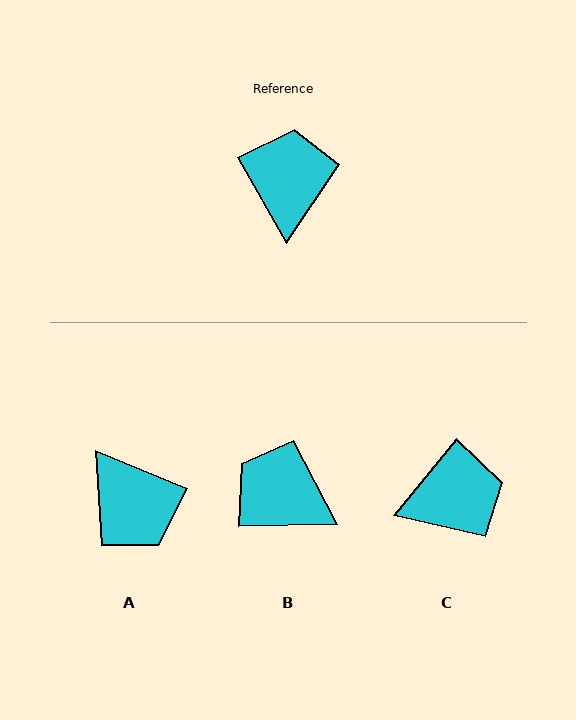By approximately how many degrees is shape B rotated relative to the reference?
Approximately 61 degrees counter-clockwise.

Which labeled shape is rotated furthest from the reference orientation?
A, about 142 degrees away.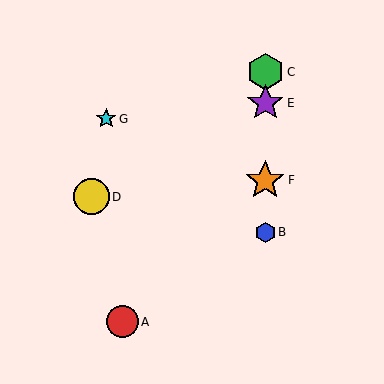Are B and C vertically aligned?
Yes, both are at x≈265.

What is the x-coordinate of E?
Object E is at x≈265.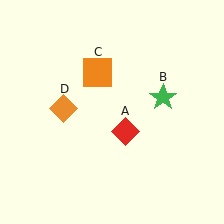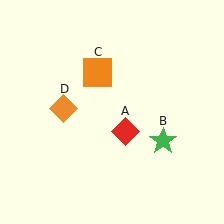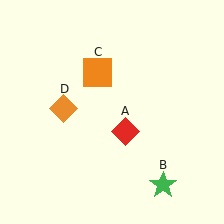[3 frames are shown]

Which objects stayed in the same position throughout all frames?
Red diamond (object A) and orange square (object C) and orange diamond (object D) remained stationary.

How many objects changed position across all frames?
1 object changed position: green star (object B).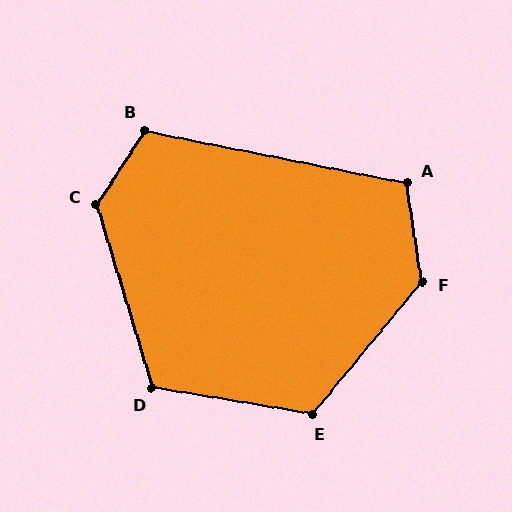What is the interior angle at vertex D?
Approximately 116 degrees (obtuse).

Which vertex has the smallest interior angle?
A, at approximately 110 degrees.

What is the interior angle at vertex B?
Approximately 112 degrees (obtuse).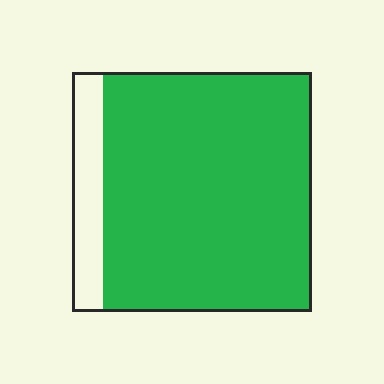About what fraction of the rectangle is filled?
About seven eighths (7/8).